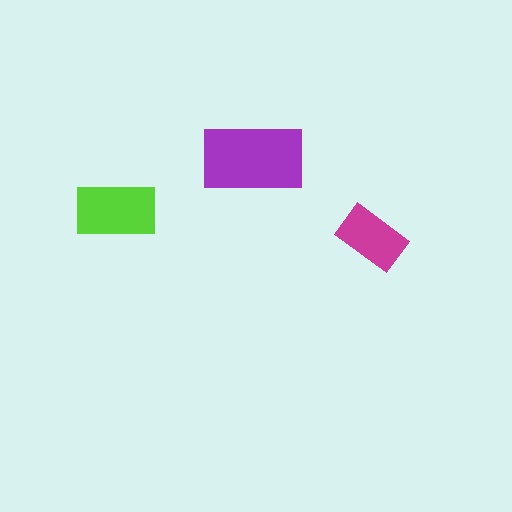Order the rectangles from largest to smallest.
the purple one, the lime one, the magenta one.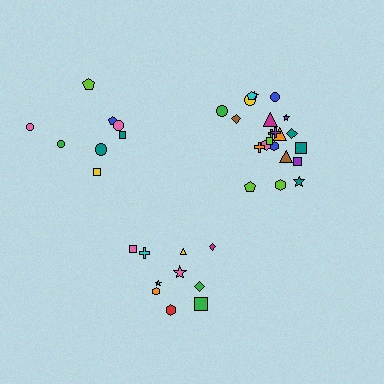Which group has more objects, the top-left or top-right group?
The top-right group.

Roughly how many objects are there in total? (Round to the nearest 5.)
Roughly 40 objects in total.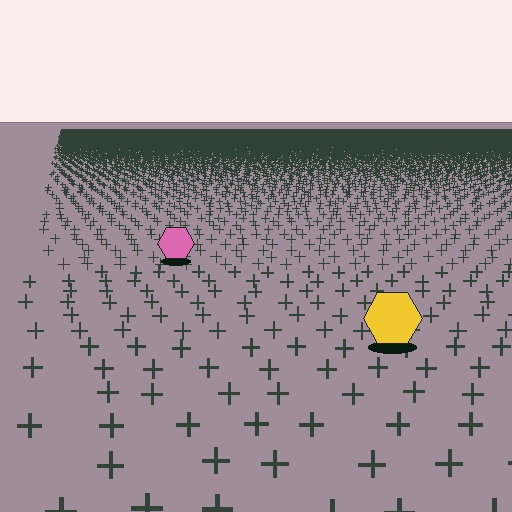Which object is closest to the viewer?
The yellow hexagon is closest. The texture marks near it are larger and more spread out.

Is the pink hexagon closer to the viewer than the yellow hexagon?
No. The yellow hexagon is closer — you can tell from the texture gradient: the ground texture is coarser near it.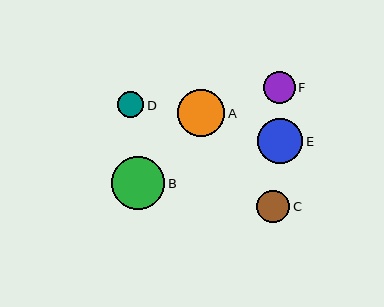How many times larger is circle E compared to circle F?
Circle E is approximately 1.4 times the size of circle F.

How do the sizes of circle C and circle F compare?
Circle C and circle F are approximately the same size.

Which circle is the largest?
Circle B is the largest with a size of approximately 53 pixels.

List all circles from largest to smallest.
From largest to smallest: B, A, E, C, F, D.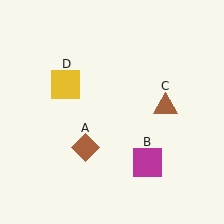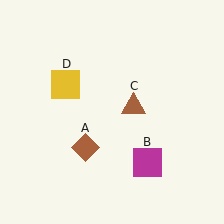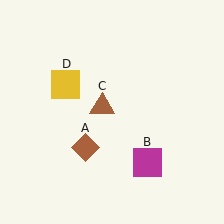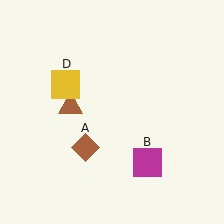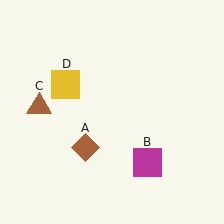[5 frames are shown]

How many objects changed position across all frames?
1 object changed position: brown triangle (object C).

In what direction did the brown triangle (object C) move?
The brown triangle (object C) moved left.